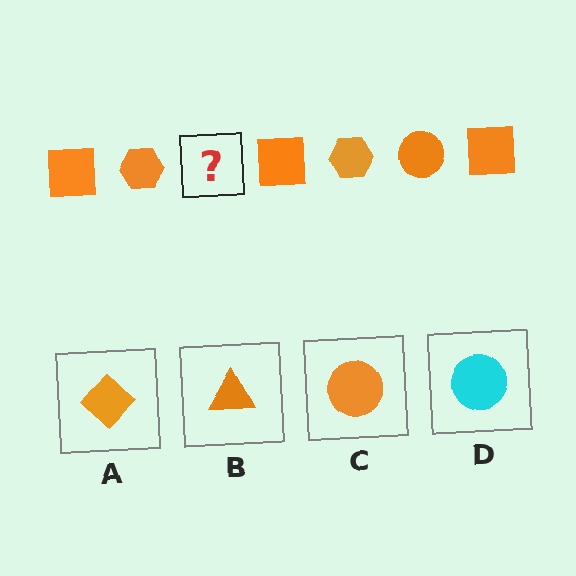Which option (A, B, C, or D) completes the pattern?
C.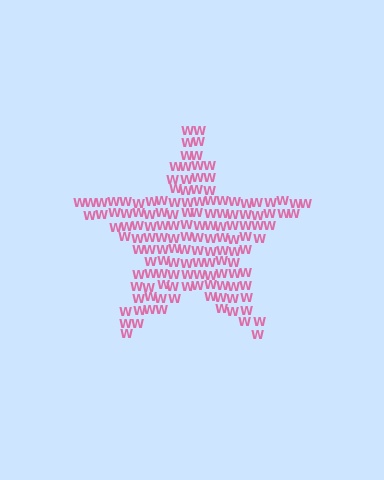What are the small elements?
The small elements are letter W's.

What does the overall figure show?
The overall figure shows a star.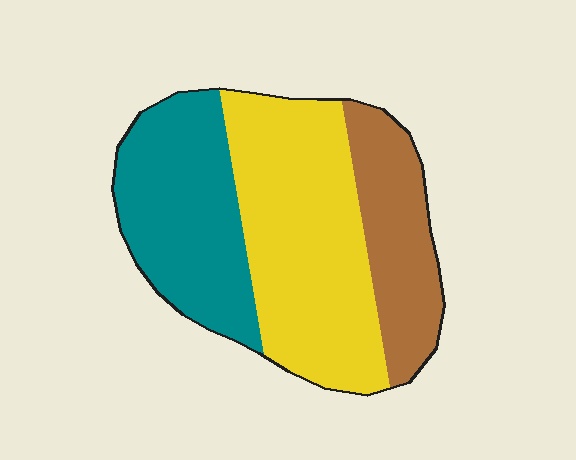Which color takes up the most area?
Yellow, at roughly 45%.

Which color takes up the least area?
Brown, at roughly 20%.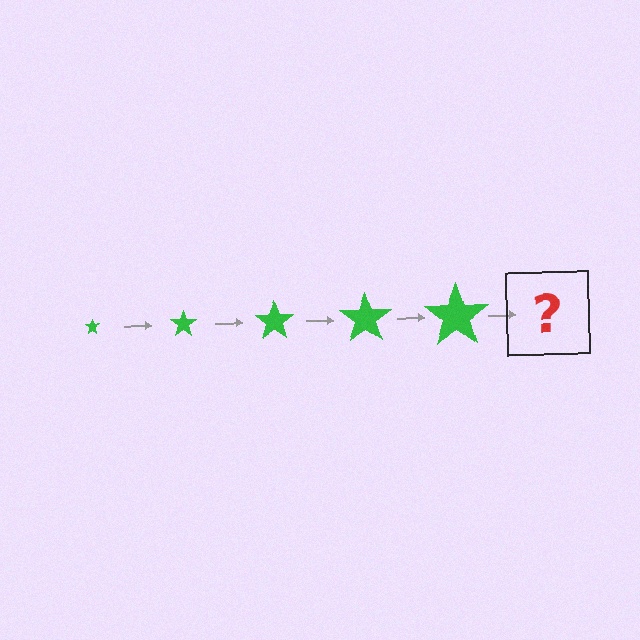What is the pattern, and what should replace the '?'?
The pattern is that the star gets progressively larger each step. The '?' should be a green star, larger than the previous one.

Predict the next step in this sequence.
The next step is a green star, larger than the previous one.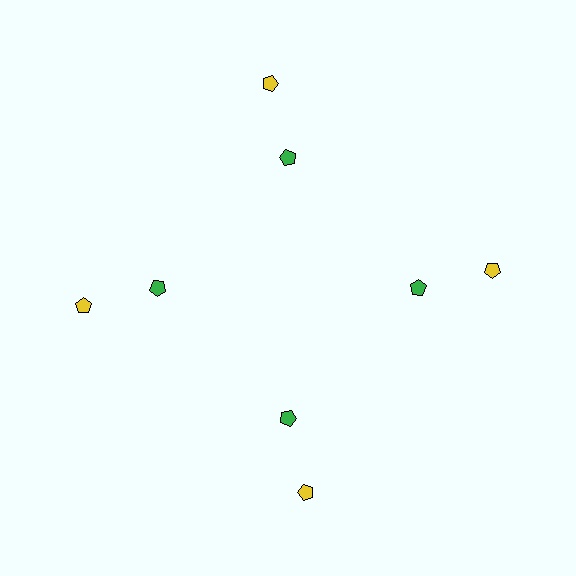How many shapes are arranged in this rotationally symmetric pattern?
There are 8 shapes, arranged in 4 groups of 2.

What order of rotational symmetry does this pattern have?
This pattern has 4-fold rotational symmetry.